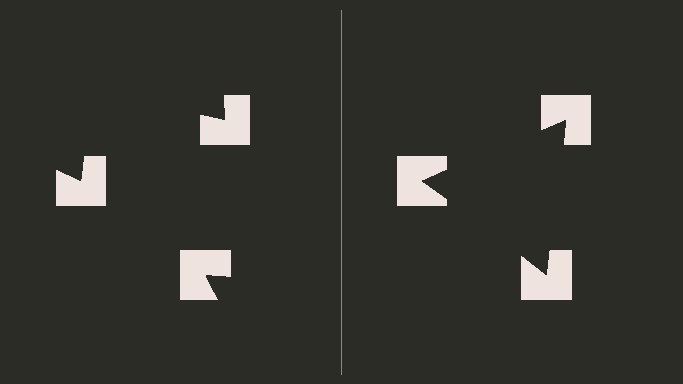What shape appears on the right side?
An illusory triangle.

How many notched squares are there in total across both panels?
6 — 3 on each side.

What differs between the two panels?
The notched squares are positioned identically on both sides; only the wedge orientations differ. On the right they align to a triangle; on the left they are misaligned.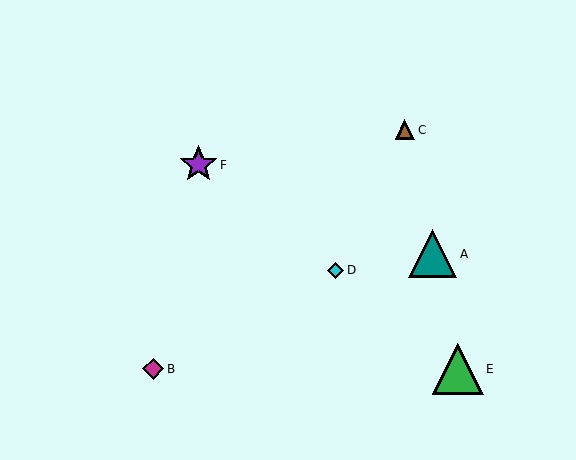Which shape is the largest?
The green triangle (labeled E) is the largest.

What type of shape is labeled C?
Shape C is a brown triangle.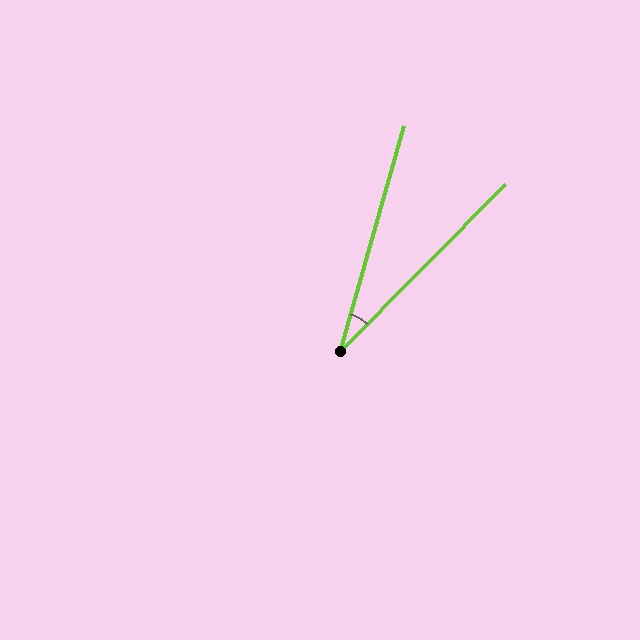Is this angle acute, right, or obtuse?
It is acute.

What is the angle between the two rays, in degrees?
Approximately 29 degrees.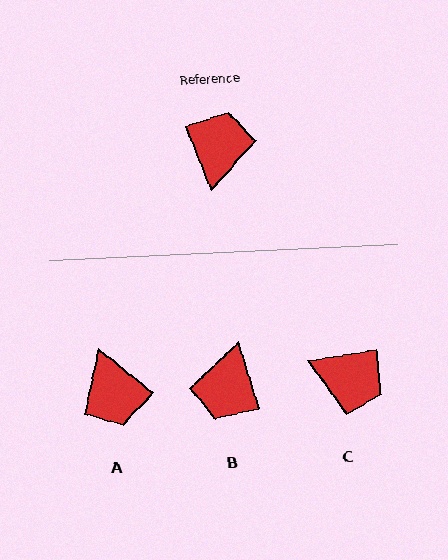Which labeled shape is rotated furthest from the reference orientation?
B, about 175 degrees away.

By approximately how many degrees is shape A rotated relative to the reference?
Approximately 151 degrees clockwise.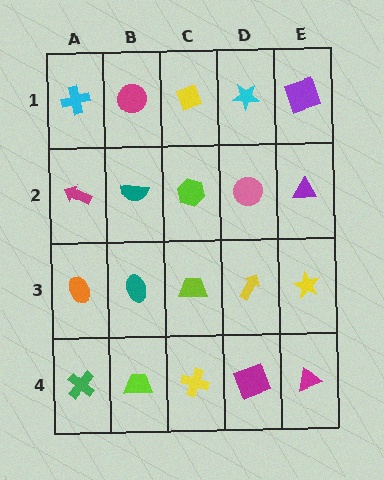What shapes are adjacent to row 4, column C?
A lime trapezoid (row 3, column C), a lime trapezoid (row 4, column B), a magenta square (row 4, column D).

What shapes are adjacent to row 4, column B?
A teal ellipse (row 3, column B), a green cross (row 4, column A), a yellow cross (row 4, column C).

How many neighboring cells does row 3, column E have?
3.